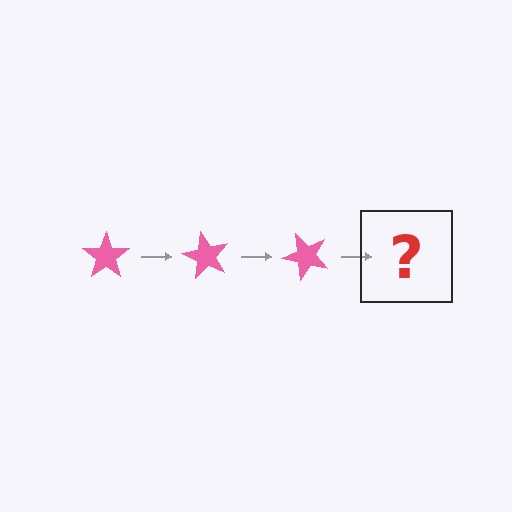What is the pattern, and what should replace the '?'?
The pattern is that the star rotates 60 degrees each step. The '?' should be a pink star rotated 180 degrees.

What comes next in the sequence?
The next element should be a pink star rotated 180 degrees.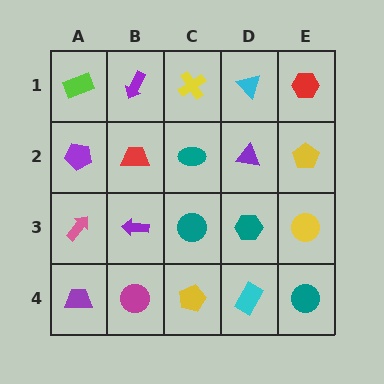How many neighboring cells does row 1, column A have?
2.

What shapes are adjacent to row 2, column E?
A red hexagon (row 1, column E), a yellow circle (row 3, column E), a purple triangle (row 2, column D).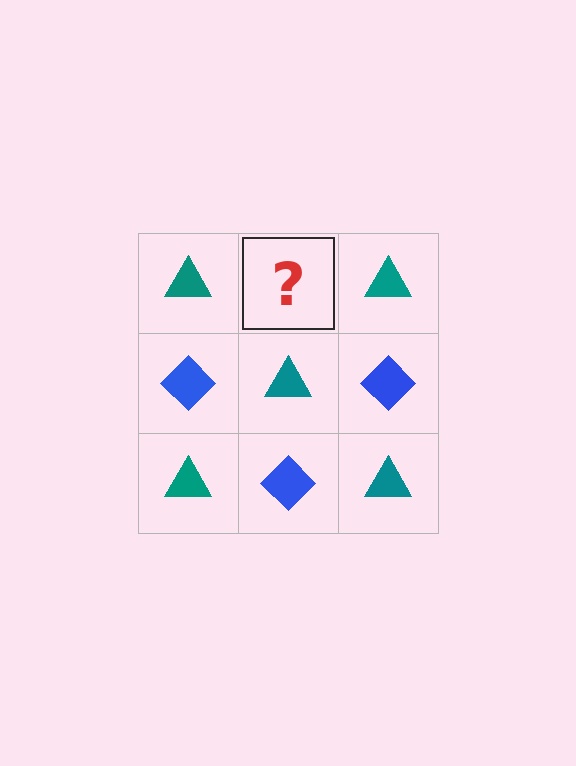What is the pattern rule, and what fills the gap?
The rule is that it alternates teal triangle and blue diamond in a checkerboard pattern. The gap should be filled with a blue diamond.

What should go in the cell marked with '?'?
The missing cell should contain a blue diamond.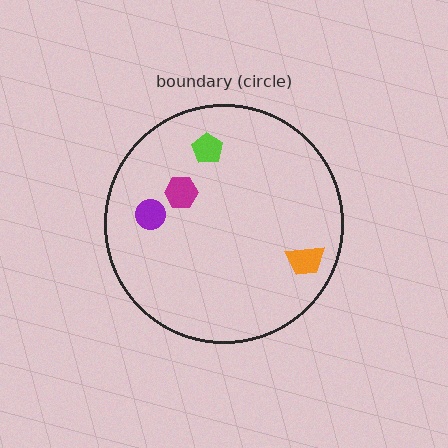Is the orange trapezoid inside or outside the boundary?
Inside.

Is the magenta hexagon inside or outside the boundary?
Inside.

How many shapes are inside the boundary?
4 inside, 0 outside.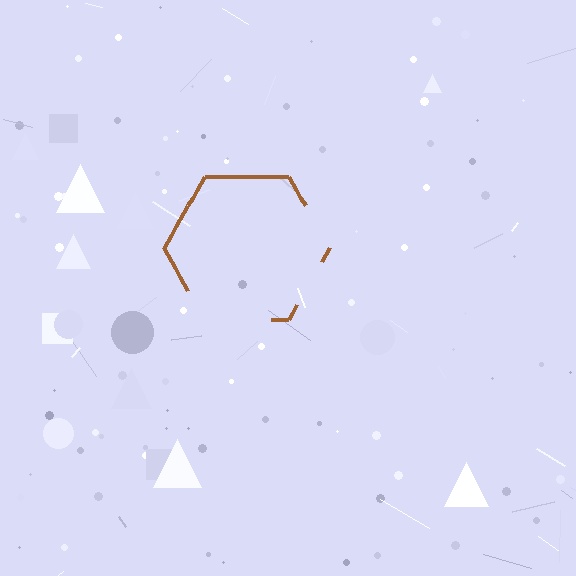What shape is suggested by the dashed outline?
The dashed outline suggests a hexagon.